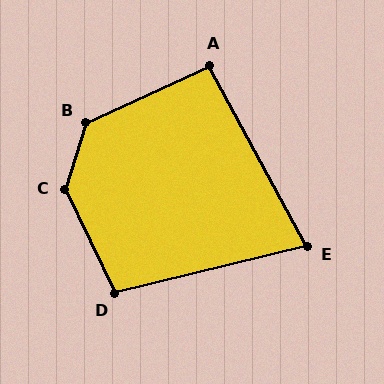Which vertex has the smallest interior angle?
E, at approximately 75 degrees.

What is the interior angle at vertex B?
Approximately 132 degrees (obtuse).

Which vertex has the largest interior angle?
C, at approximately 137 degrees.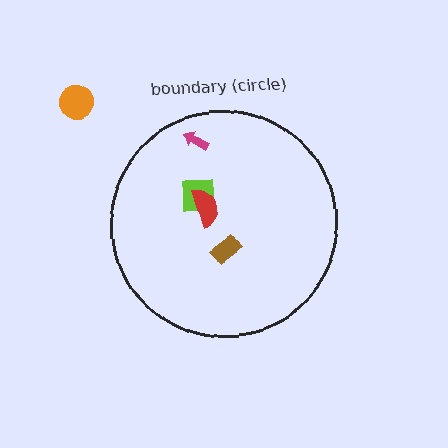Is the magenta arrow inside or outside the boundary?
Inside.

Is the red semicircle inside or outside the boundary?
Inside.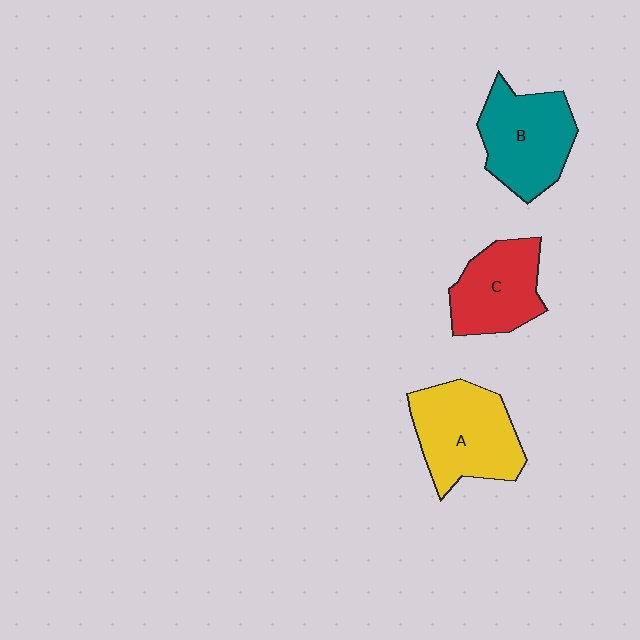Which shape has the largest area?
Shape A (yellow).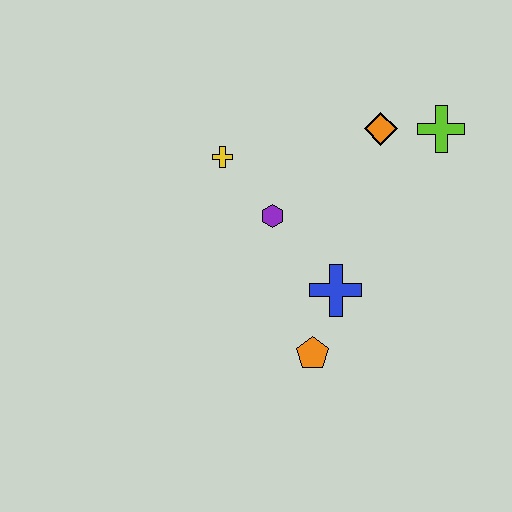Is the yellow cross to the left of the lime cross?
Yes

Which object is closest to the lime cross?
The orange diamond is closest to the lime cross.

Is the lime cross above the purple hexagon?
Yes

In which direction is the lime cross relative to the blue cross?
The lime cross is above the blue cross.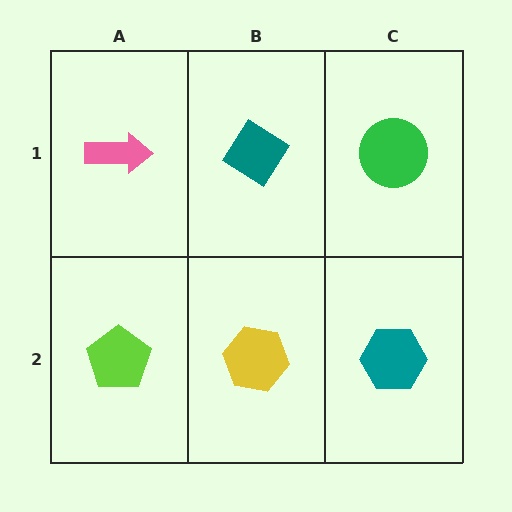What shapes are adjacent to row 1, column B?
A yellow hexagon (row 2, column B), a pink arrow (row 1, column A), a green circle (row 1, column C).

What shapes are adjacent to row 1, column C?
A teal hexagon (row 2, column C), a teal diamond (row 1, column B).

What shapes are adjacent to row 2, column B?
A teal diamond (row 1, column B), a lime pentagon (row 2, column A), a teal hexagon (row 2, column C).